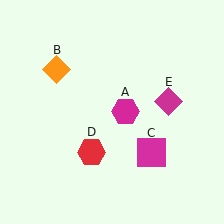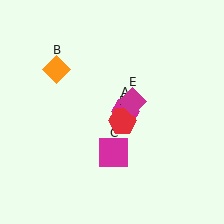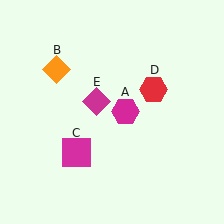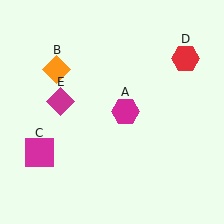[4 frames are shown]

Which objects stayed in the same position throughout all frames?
Magenta hexagon (object A) and orange diamond (object B) remained stationary.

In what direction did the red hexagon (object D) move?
The red hexagon (object D) moved up and to the right.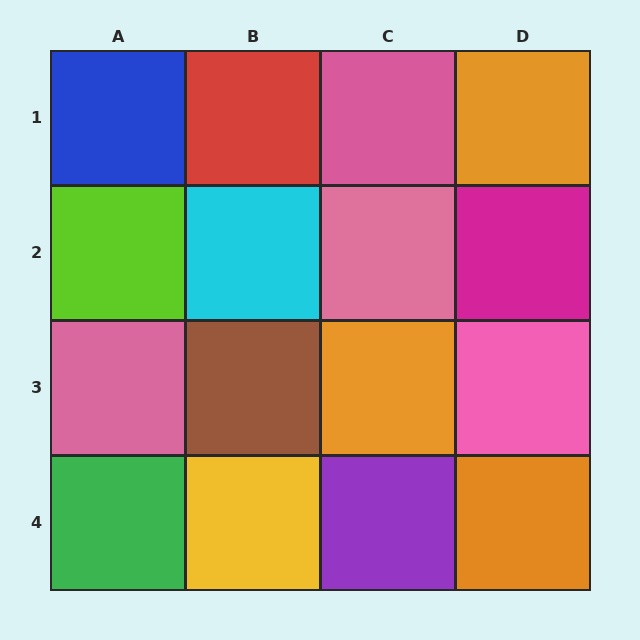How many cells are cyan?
1 cell is cyan.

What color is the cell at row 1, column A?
Blue.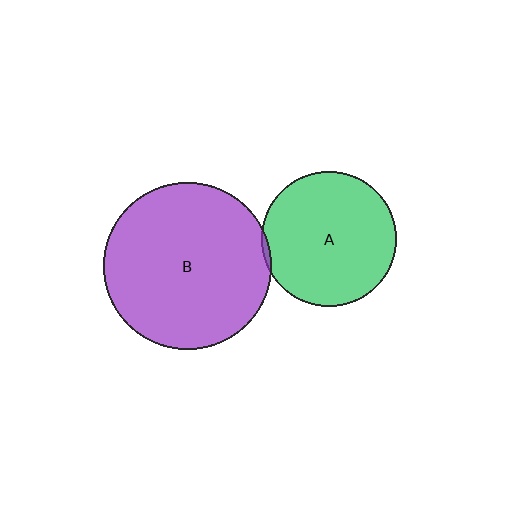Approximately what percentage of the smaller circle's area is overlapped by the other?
Approximately 5%.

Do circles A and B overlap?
Yes.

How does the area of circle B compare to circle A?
Approximately 1.5 times.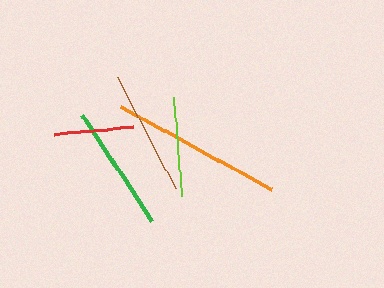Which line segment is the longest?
The orange line is the longest at approximately 171 pixels.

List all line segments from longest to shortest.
From longest to shortest: orange, green, brown, lime, red.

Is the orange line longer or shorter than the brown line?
The orange line is longer than the brown line.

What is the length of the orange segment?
The orange segment is approximately 171 pixels long.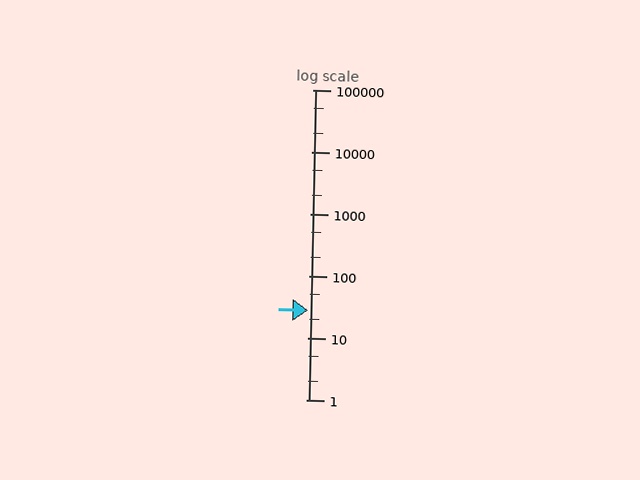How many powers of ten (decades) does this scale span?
The scale spans 5 decades, from 1 to 100000.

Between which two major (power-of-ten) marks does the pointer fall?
The pointer is between 10 and 100.